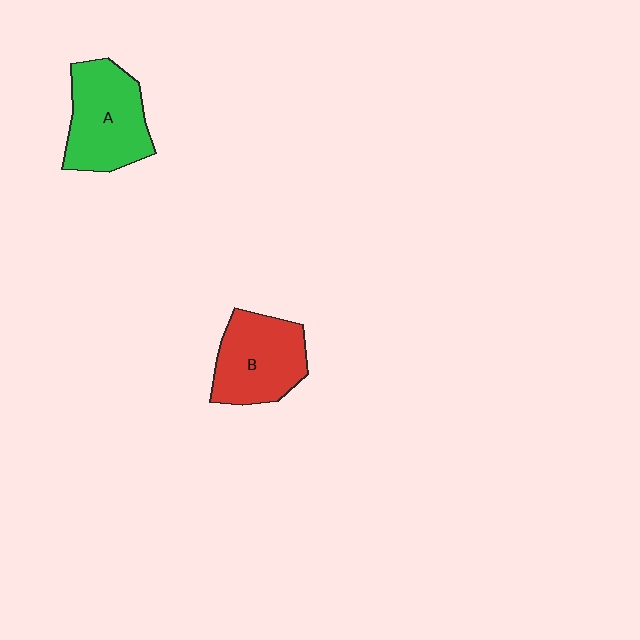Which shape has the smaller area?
Shape B (red).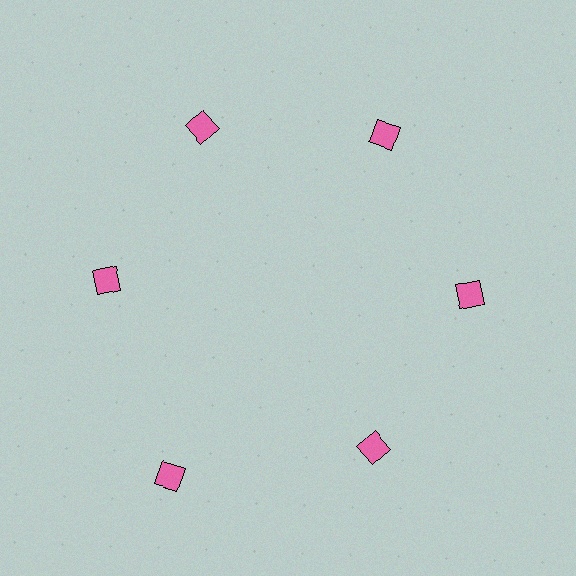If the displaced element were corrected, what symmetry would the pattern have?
It would have 6-fold rotational symmetry — the pattern would map onto itself every 60 degrees.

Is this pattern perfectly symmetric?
No. The 6 pink squares are arranged in a ring, but one element near the 7 o'clock position is pushed outward from the center, breaking the 6-fold rotational symmetry.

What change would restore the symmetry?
The symmetry would be restored by moving it inward, back onto the ring so that all 6 squares sit at equal angles and equal distance from the center.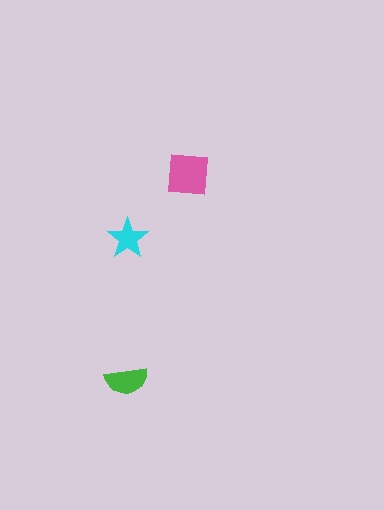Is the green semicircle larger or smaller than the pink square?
Smaller.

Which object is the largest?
The pink square.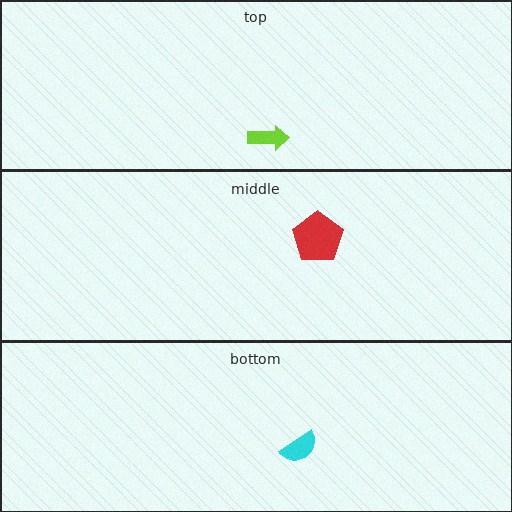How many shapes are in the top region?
1.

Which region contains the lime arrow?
The top region.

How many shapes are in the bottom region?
1.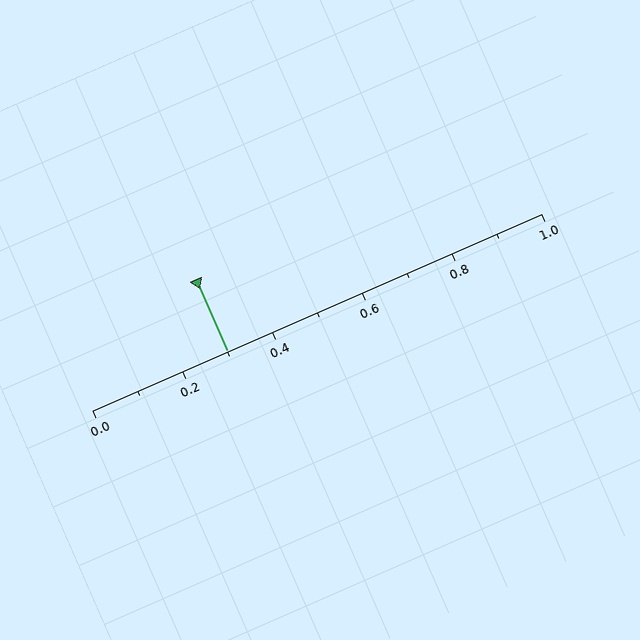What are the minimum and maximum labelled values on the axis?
The axis runs from 0.0 to 1.0.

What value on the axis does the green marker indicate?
The marker indicates approximately 0.3.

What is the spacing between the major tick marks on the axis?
The major ticks are spaced 0.2 apart.